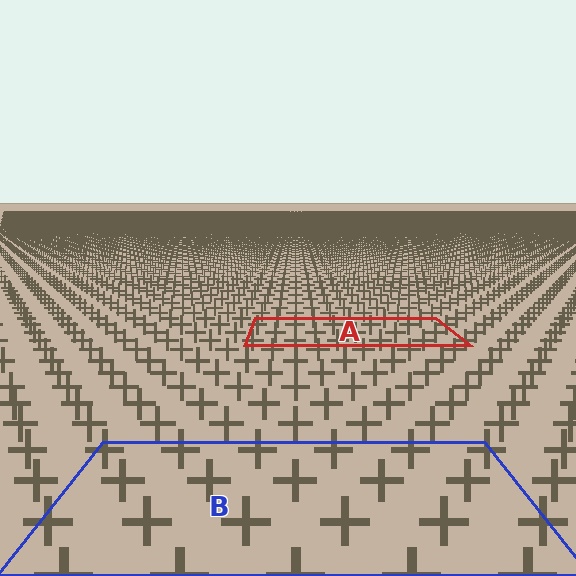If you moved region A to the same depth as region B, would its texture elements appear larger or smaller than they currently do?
They would appear larger. At a closer depth, the same texture elements are projected at a bigger on-screen size.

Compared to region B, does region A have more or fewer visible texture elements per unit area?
Region A has more texture elements per unit area — they are packed more densely because it is farther away.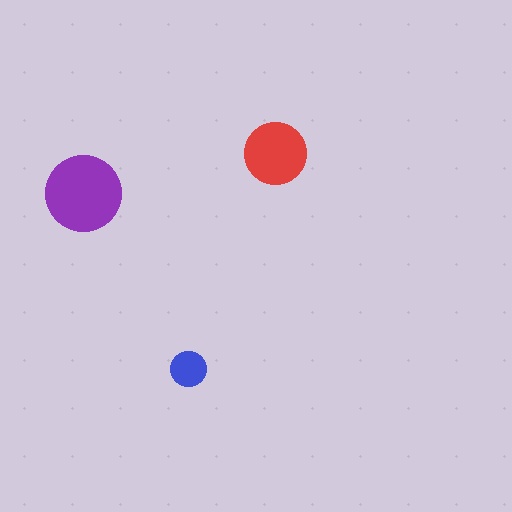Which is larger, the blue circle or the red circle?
The red one.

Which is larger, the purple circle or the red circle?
The purple one.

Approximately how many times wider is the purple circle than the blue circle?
About 2 times wider.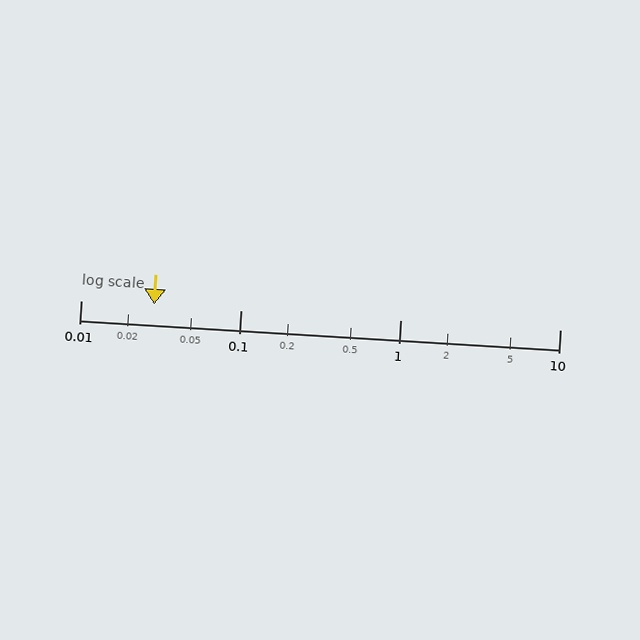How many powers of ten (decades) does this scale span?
The scale spans 3 decades, from 0.01 to 10.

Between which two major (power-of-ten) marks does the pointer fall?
The pointer is between 0.01 and 0.1.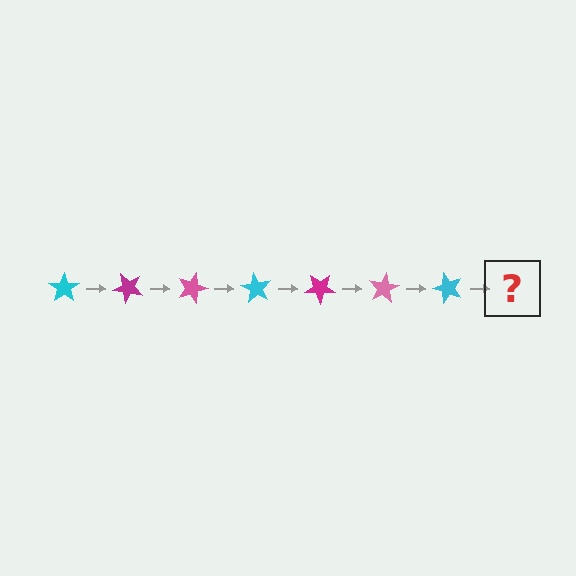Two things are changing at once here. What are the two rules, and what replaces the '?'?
The two rules are that it rotates 45 degrees each step and the color cycles through cyan, magenta, and pink. The '?' should be a magenta star, rotated 315 degrees from the start.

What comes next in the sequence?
The next element should be a magenta star, rotated 315 degrees from the start.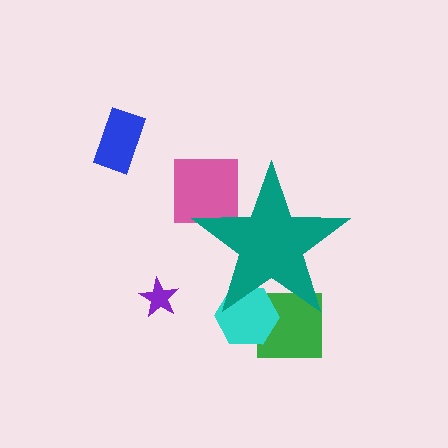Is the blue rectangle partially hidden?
No, the blue rectangle is fully visible.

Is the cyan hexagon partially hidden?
Yes, the cyan hexagon is partially hidden behind the teal star.